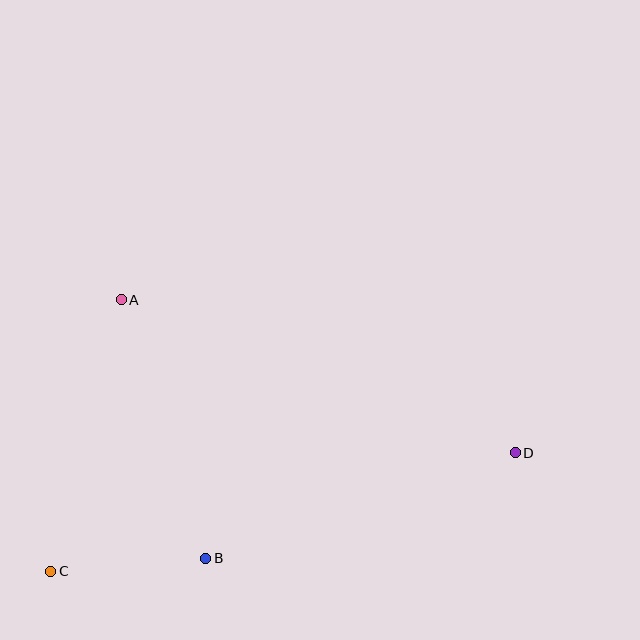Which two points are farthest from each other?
Points C and D are farthest from each other.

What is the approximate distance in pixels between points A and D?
The distance between A and D is approximately 422 pixels.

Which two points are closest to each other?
Points B and C are closest to each other.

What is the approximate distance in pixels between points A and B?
The distance between A and B is approximately 272 pixels.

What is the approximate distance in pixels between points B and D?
The distance between B and D is approximately 327 pixels.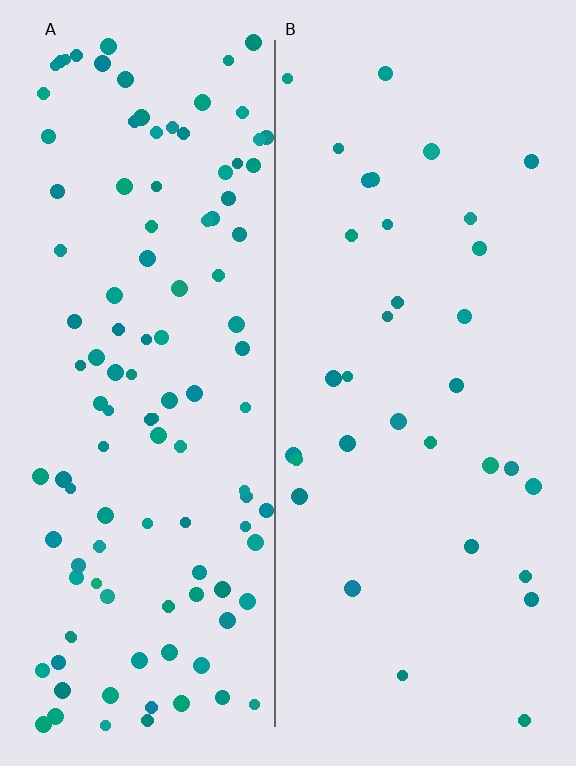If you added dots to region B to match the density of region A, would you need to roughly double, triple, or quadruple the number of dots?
Approximately triple.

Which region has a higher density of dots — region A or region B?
A (the left).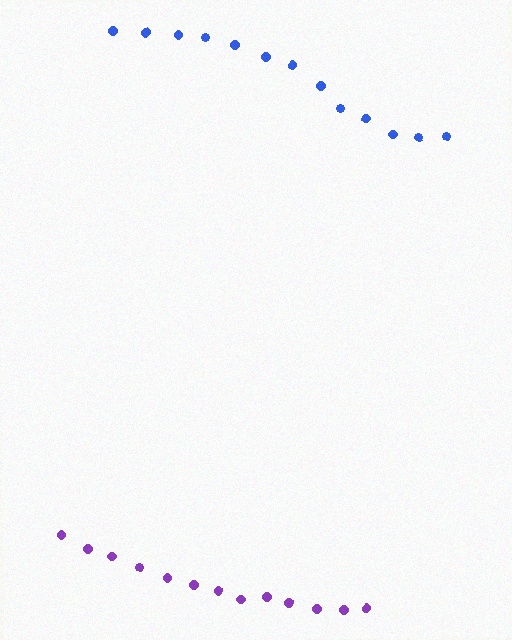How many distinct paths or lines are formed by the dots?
There are 2 distinct paths.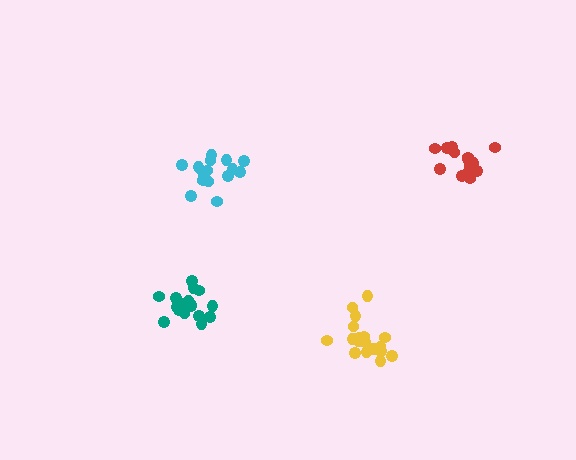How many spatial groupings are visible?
There are 4 spatial groupings.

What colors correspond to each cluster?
The clusters are colored: yellow, red, cyan, teal.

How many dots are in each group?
Group 1: 18 dots, Group 2: 16 dots, Group 3: 16 dots, Group 4: 17 dots (67 total).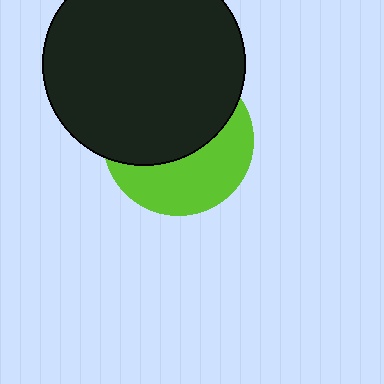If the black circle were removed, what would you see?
You would see the complete lime circle.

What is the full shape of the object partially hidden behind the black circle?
The partially hidden object is a lime circle.